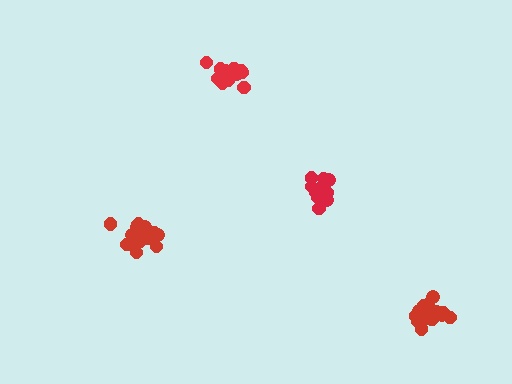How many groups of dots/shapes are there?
There are 4 groups.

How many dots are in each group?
Group 1: 16 dots, Group 2: 16 dots, Group 3: 16 dots, Group 4: 19 dots (67 total).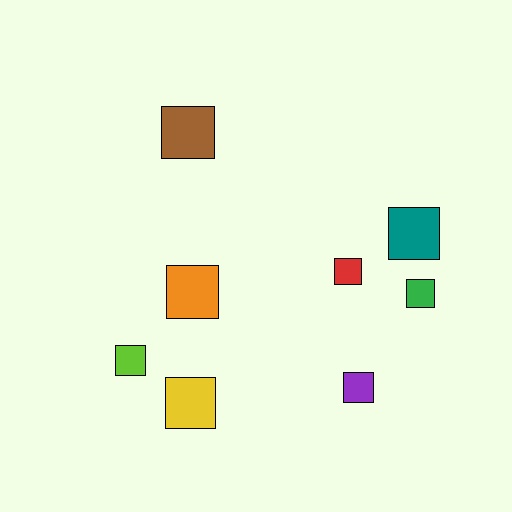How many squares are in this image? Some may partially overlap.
There are 8 squares.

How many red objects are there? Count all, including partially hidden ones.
There is 1 red object.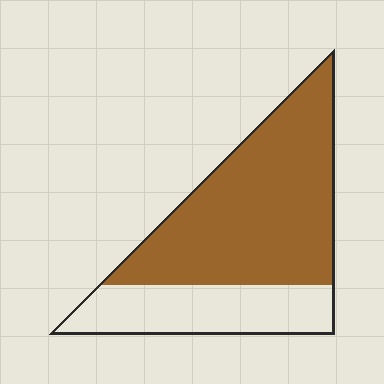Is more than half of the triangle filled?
Yes.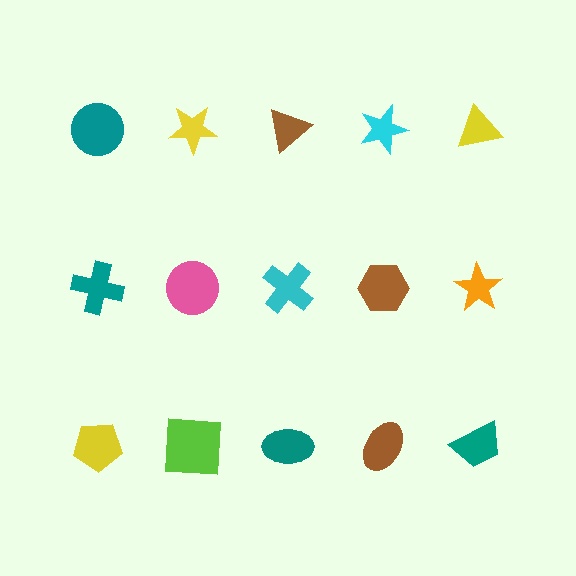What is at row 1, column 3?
A brown triangle.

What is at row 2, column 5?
An orange star.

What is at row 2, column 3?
A cyan cross.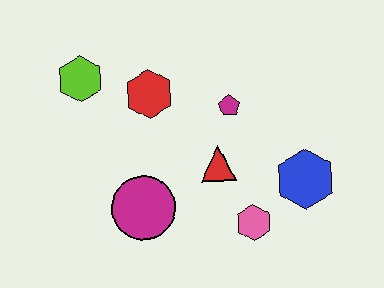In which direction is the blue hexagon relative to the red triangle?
The blue hexagon is to the right of the red triangle.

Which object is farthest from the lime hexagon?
The blue hexagon is farthest from the lime hexagon.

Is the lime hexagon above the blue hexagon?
Yes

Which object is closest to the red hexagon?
The lime hexagon is closest to the red hexagon.